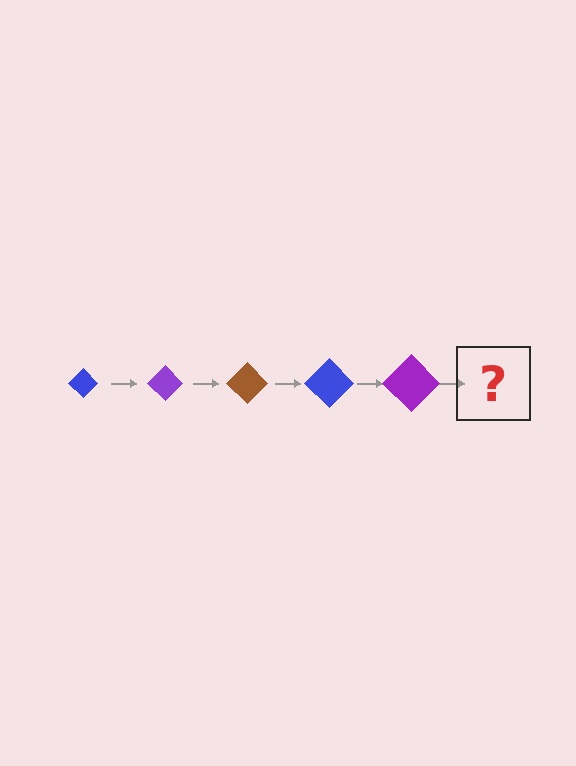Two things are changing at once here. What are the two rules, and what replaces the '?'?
The two rules are that the diamond grows larger each step and the color cycles through blue, purple, and brown. The '?' should be a brown diamond, larger than the previous one.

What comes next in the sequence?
The next element should be a brown diamond, larger than the previous one.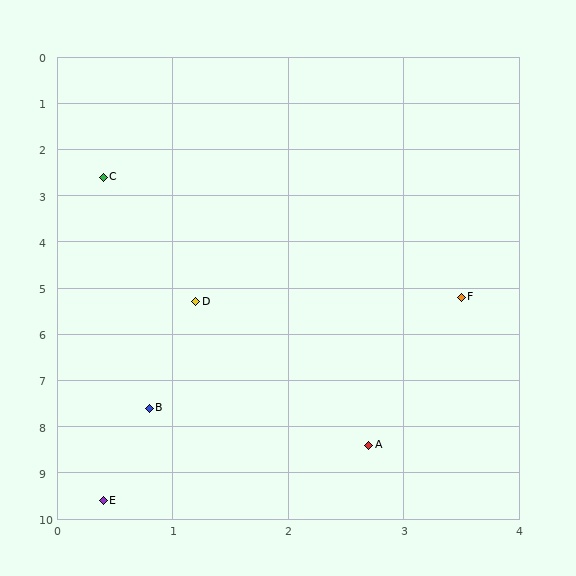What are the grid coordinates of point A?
Point A is at approximately (2.7, 8.4).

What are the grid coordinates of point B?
Point B is at approximately (0.8, 7.6).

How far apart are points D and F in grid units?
Points D and F are about 2.3 grid units apart.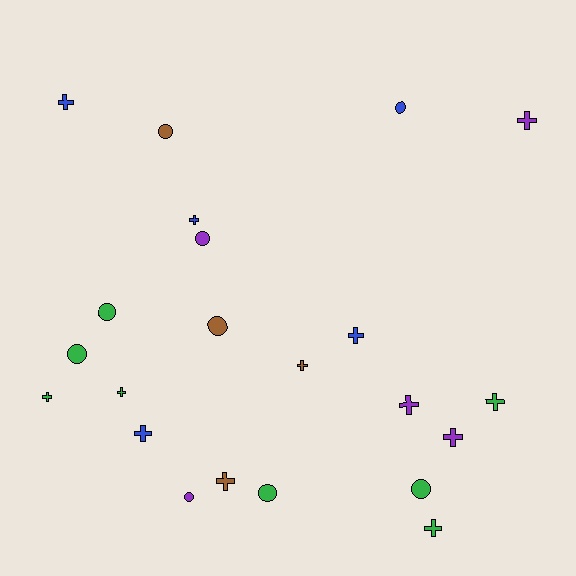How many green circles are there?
There are 4 green circles.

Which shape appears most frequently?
Cross, with 13 objects.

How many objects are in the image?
There are 22 objects.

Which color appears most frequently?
Green, with 8 objects.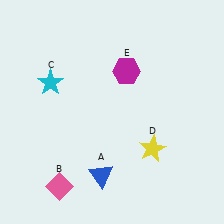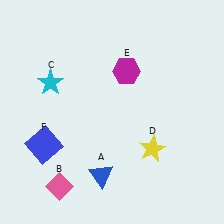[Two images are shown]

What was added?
A blue square (F) was added in Image 2.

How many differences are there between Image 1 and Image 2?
There is 1 difference between the two images.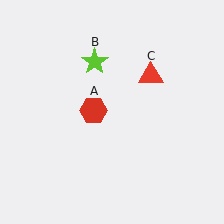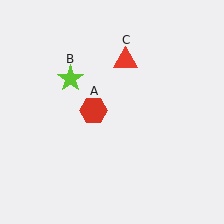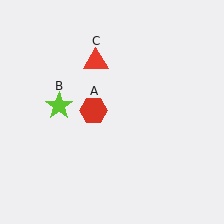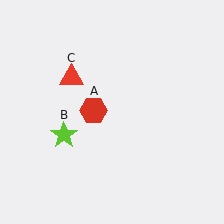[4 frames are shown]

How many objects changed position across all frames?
2 objects changed position: lime star (object B), red triangle (object C).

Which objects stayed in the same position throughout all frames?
Red hexagon (object A) remained stationary.